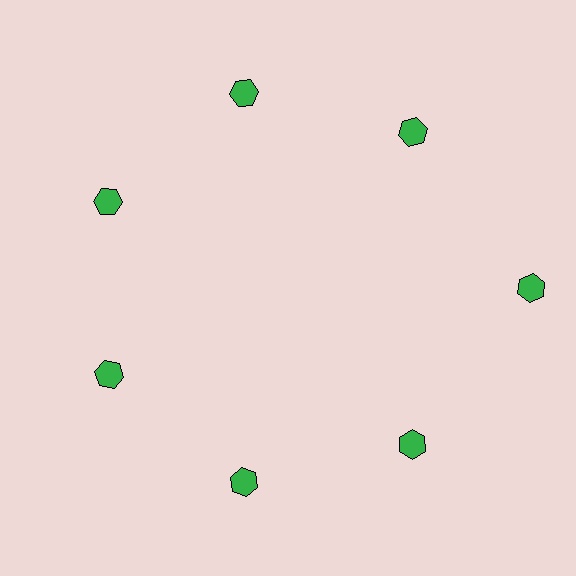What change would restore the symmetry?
The symmetry would be restored by moving it inward, back onto the ring so that all 7 hexagons sit at equal angles and equal distance from the center.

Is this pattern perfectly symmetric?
No. The 7 green hexagons are arranged in a ring, but one element near the 3 o'clock position is pushed outward from the center, breaking the 7-fold rotational symmetry.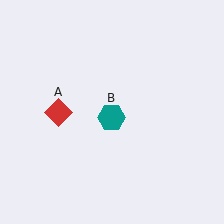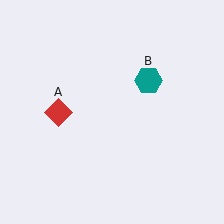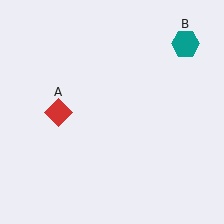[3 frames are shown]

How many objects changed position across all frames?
1 object changed position: teal hexagon (object B).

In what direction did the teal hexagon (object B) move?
The teal hexagon (object B) moved up and to the right.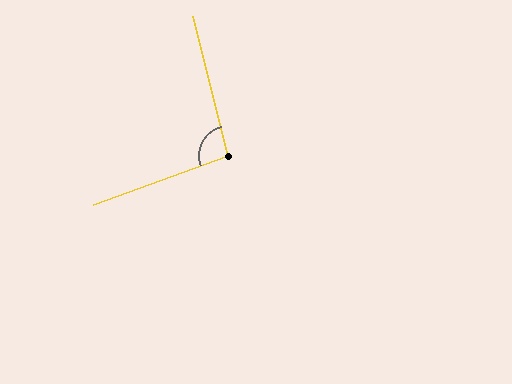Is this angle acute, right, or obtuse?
It is obtuse.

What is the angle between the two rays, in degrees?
Approximately 96 degrees.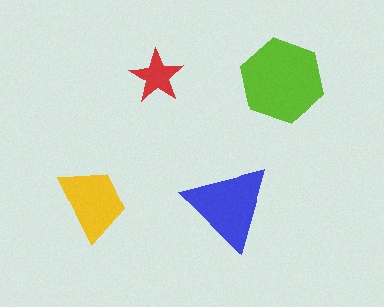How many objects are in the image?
There are 4 objects in the image.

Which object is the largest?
The lime hexagon.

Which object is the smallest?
The red star.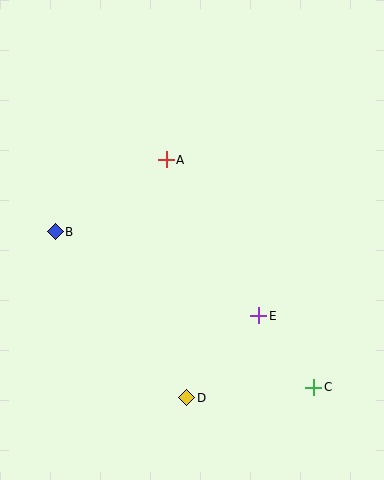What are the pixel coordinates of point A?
Point A is at (166, 160).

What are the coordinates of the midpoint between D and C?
The midpoint between D and C is at (250, 392).